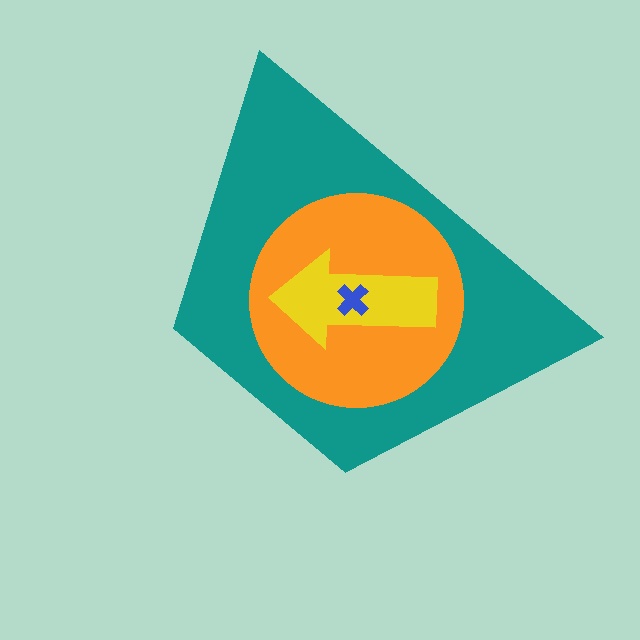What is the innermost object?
The blue cross.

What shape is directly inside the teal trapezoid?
The orange circle.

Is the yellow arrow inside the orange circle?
Yes.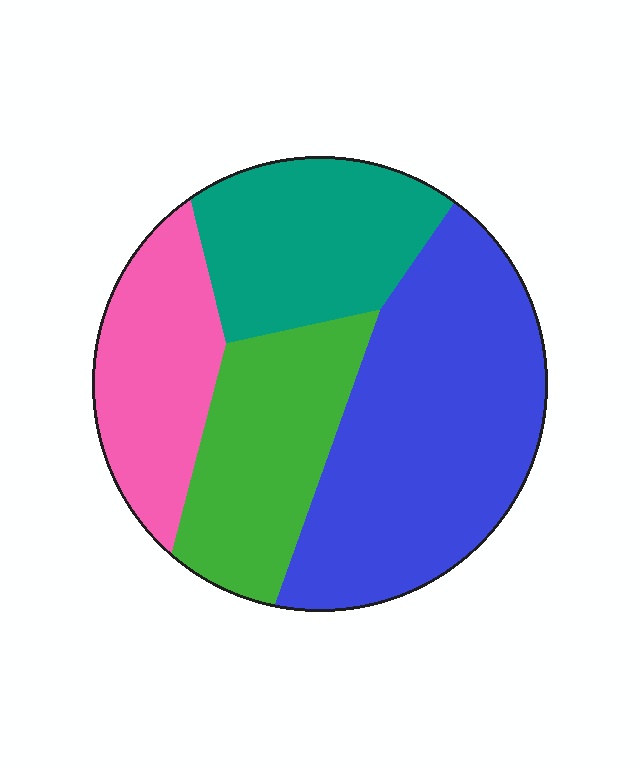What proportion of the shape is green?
Green covers about 20% of the shape.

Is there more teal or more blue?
Blue.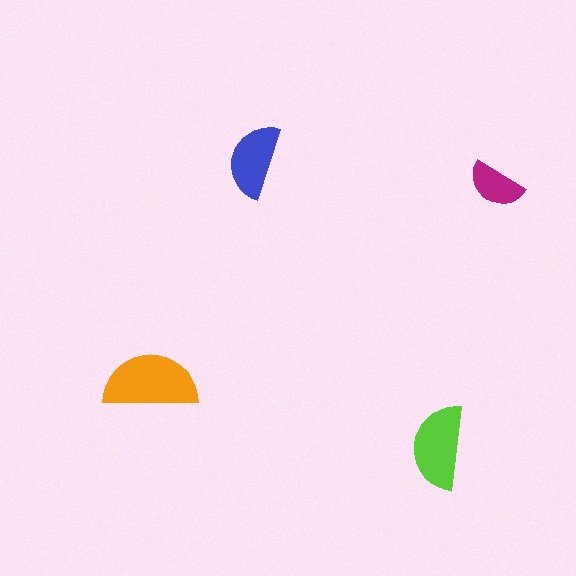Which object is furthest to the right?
The magenta semicircle is rightmost.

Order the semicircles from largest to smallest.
the orange one, the lime one, the blue one, the magenta one.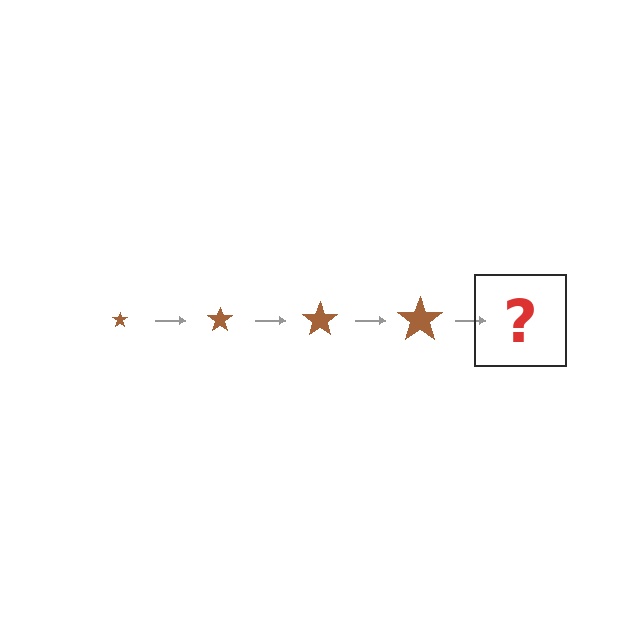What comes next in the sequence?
The next element should be a brown star, larger than the previous one.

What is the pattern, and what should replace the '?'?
The pattern is that the star gets progressively larger each step. The '?' should be a brown star, larger than the previous one.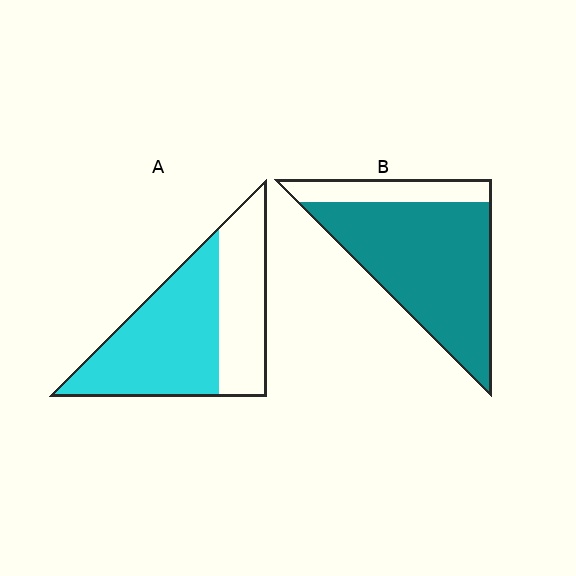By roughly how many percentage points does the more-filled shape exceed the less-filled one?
By roughly 20 percentage points (B over A).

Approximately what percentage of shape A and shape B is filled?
A is approximately 60% and B is approximately 80%.